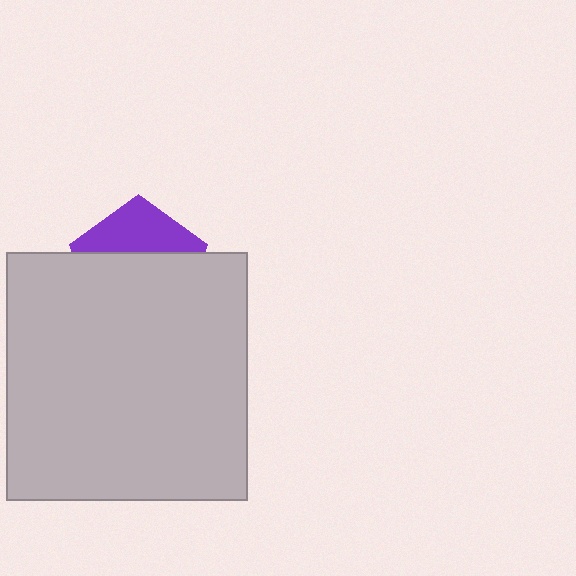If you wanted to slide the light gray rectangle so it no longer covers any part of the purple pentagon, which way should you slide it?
Slide it down — that is the most direct way to separate the two shapes.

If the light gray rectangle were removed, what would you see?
You would see the complete purple pentagon.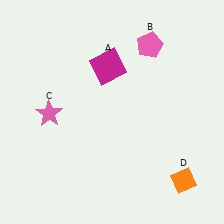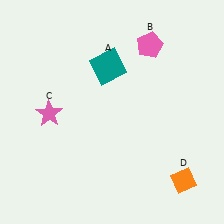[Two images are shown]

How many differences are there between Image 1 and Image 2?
There is 1 difference between the two images.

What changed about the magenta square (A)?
In Image 1, A is magenta. In Image 2, it changed to teal.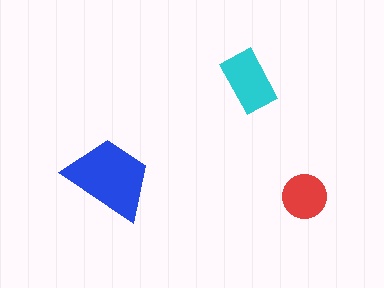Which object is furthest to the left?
The blue trapezoid is leftmost.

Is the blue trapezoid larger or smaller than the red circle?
Larger.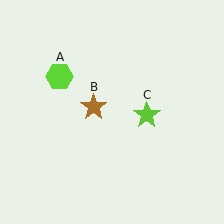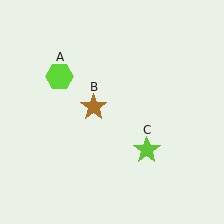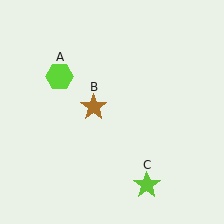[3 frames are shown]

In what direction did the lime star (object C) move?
The lime star (object C) moved down.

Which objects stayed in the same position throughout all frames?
Lime hexagon (object A) and brown star (object B) remained stationary.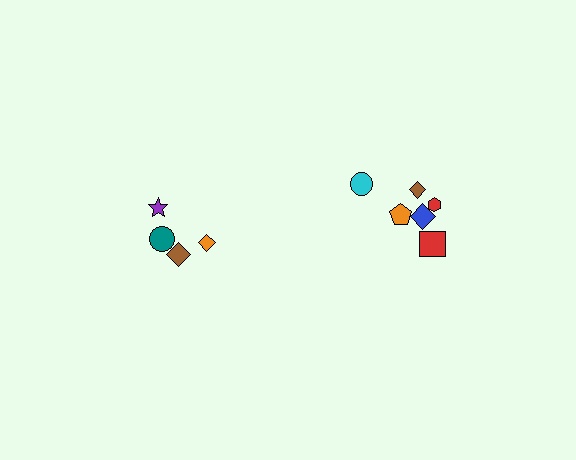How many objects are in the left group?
There are 4 objects.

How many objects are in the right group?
There are 6 objects.